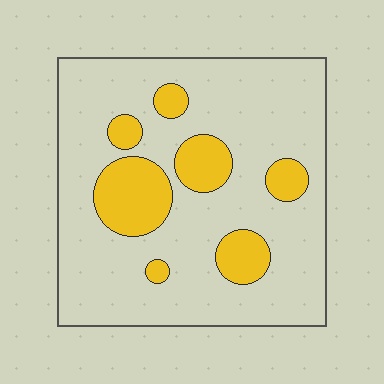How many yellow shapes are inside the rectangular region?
7.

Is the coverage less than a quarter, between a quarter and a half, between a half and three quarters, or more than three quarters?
Less than a quarter.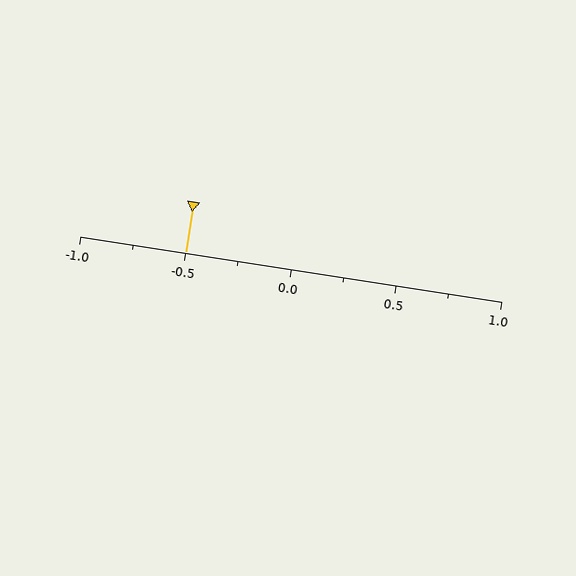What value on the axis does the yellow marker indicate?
The marker indicates approximately -0.5.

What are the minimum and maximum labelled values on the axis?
The axis runs from -1.0 to 1.0.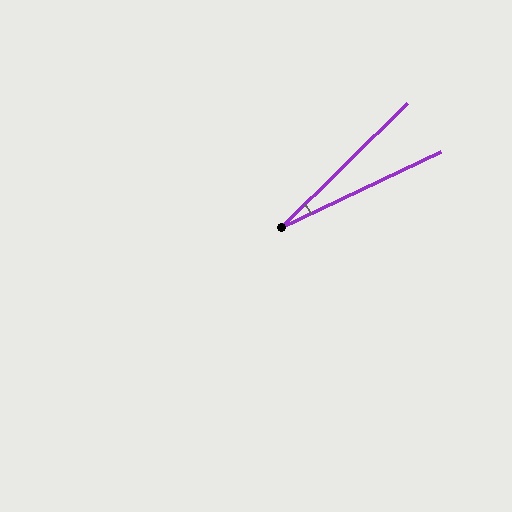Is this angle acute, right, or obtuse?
It is acute.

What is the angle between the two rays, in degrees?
Approximately 19 degrees.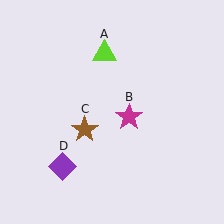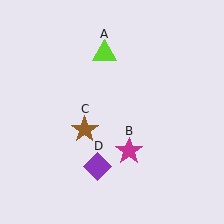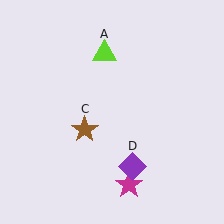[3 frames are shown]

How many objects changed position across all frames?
2 objects changed position: magenta star (object B), purple diamond (object D).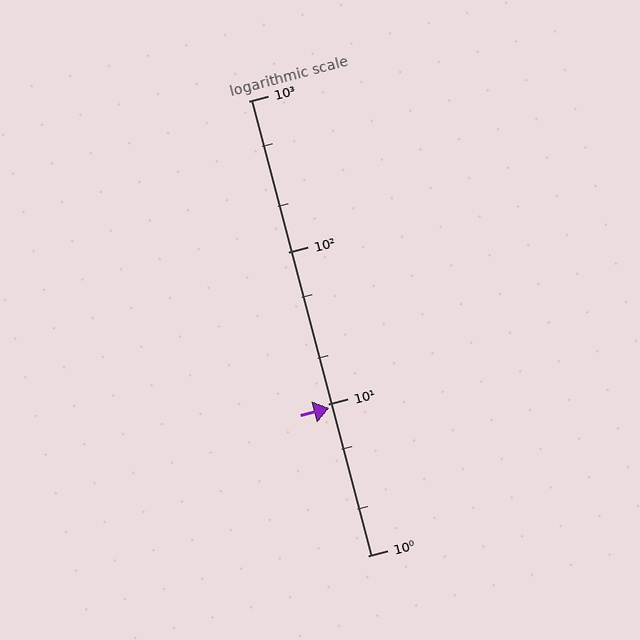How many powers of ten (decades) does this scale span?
The scale spans 3 decades, from 1 to 1000.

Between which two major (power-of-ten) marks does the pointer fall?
The pointer is between 1 and 10.